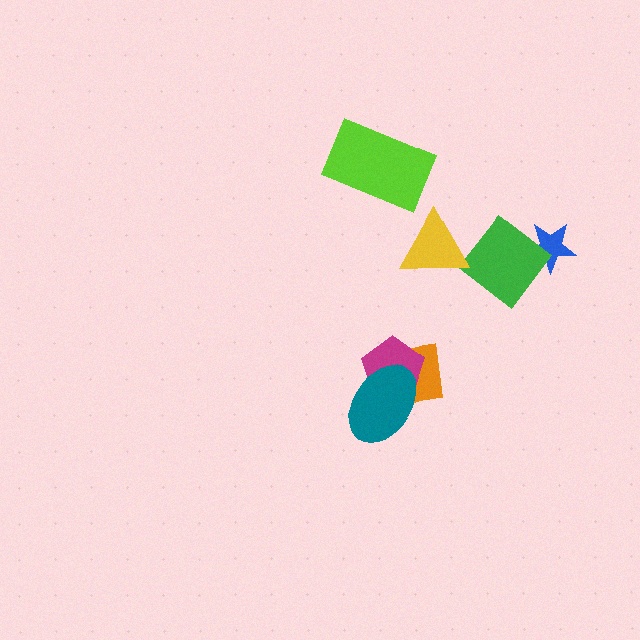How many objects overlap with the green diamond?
2 objects overlap with the green diamond.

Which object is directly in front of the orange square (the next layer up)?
The magenta pentagon is directly in front of the orange square.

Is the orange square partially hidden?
Yes, it is partially covered by another shape.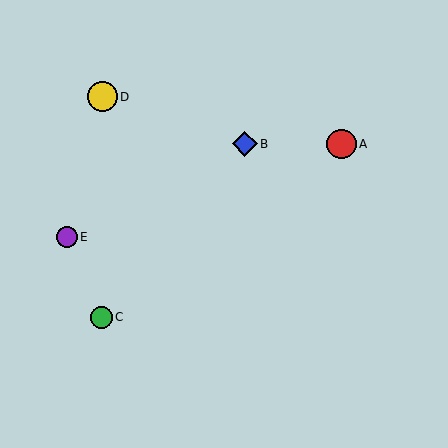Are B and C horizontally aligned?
No, B is at y≈144 and C is at y≈317.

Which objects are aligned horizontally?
Objects A, B are aligned horizontally.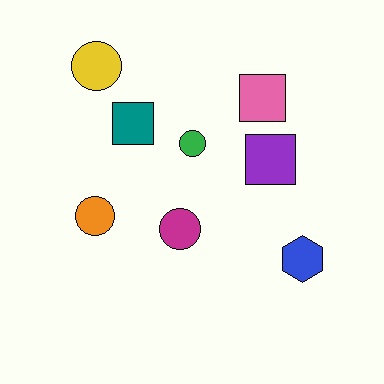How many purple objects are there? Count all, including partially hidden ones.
There is 1 purple object.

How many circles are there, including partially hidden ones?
There are 4 circles.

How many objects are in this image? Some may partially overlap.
There are 8 objects.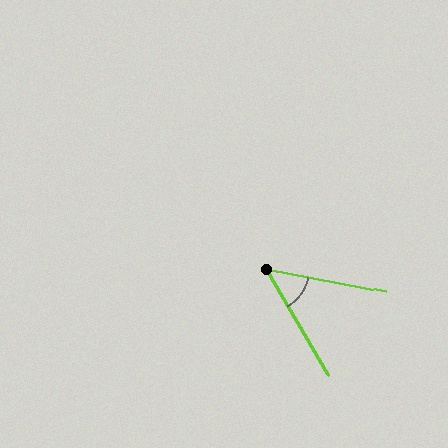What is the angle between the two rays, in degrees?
Approximately 49 degrees.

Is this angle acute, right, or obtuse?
It is acute.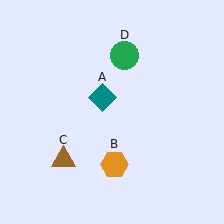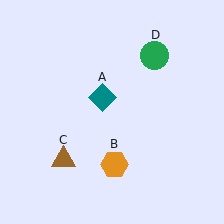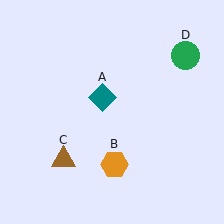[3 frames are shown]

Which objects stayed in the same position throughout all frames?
Teal diamond (object A) and orange hexagon (object B) and brown triangle (object C) remained stationary.